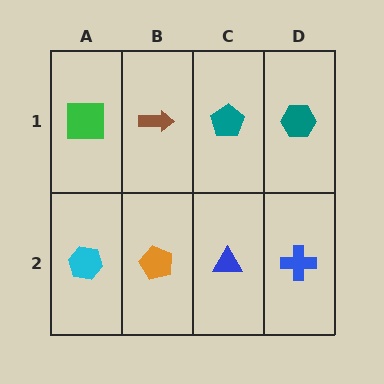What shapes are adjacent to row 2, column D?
A teal hexagon (row 1, column D), a blue triangle (row 2, column C).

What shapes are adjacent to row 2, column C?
A teal pentagon (row 1, column C), an orange pentagon (row 2, column B), a blue cross (row 2, column D).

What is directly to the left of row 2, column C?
An orange pentagon.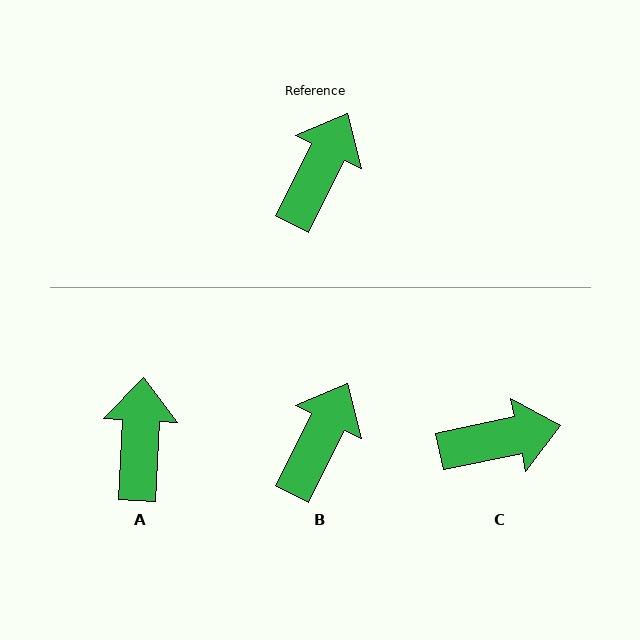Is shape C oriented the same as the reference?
No, it is off by about 51 degrees.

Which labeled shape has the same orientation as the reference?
B.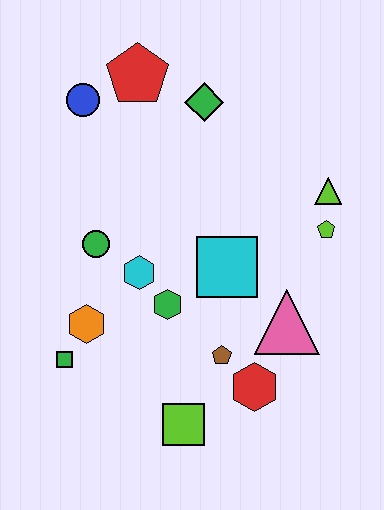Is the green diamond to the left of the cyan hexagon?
No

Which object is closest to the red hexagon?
The brown pentagon is closest to the red hexagon.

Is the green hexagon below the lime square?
No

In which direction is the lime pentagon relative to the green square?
The lime pentagon is to the right of the green square.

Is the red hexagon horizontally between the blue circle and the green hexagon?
No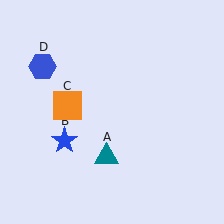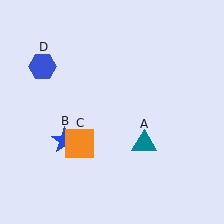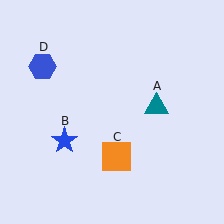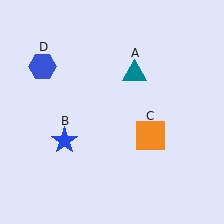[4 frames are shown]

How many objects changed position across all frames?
2 objects changed position: teal triangle (object A), orange square (object C).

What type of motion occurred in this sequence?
The teal triangle (object A), orange square (object C) rotated counterclockwise around the center of the scene.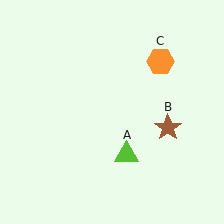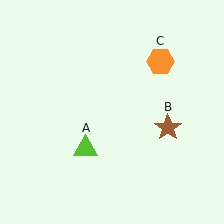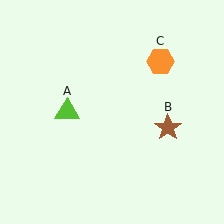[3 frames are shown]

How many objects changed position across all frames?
1 object changed position: lime triangle (object A).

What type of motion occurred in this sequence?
The lime triangle (object A) rotated clockwise around the center of the scene.